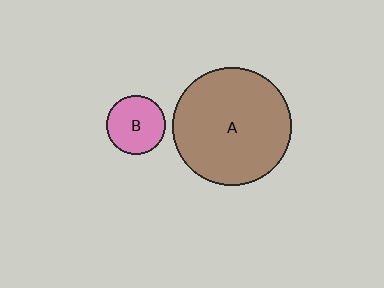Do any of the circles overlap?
No, none of the circles overlap.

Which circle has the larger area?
Circle A (brown).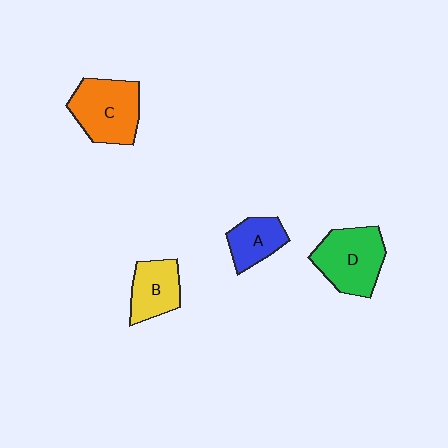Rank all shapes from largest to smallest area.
From largest to smallest: C (orange), D (green), B (yellow), A (blue).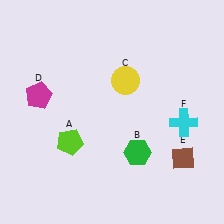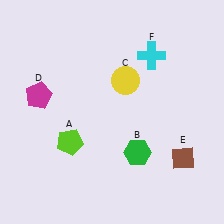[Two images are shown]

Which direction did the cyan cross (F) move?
The cyan cross (F) moved up.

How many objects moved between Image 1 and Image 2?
1 object moved between the two images.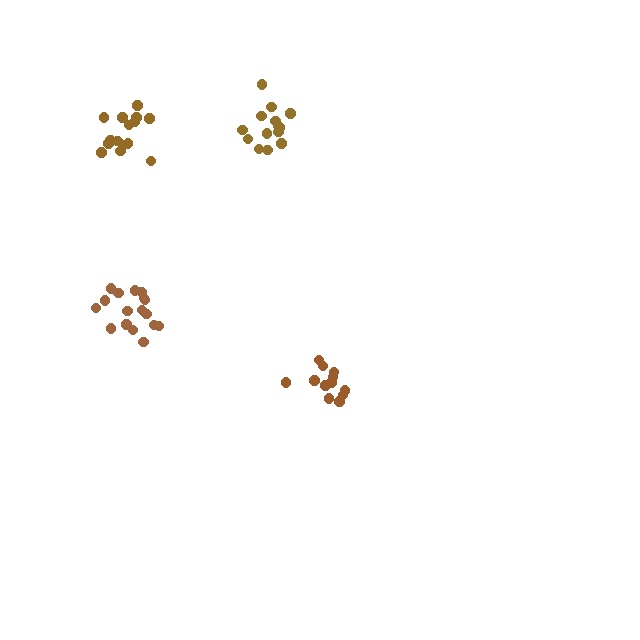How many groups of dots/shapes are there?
There are 4 groups.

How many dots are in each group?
Group 1: 15 dots, Group 2: 17 dots, Group 3: 12 dots, Group 4: 14 dots (58 total).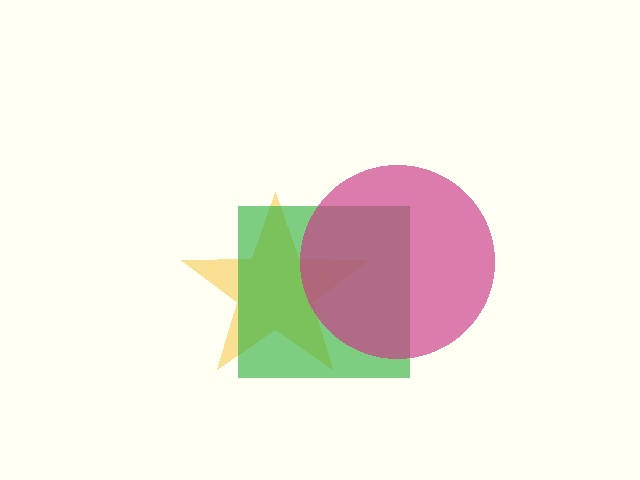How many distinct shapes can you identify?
There are 3 distinct shapes: a yellow star, a green square, a magenta circle.